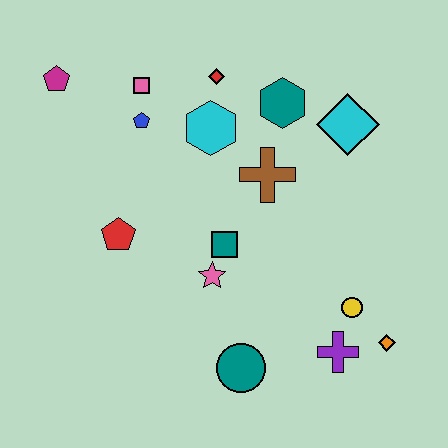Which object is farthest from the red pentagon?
The orange diamond is farthest from the red pentagon.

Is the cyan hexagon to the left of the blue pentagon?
No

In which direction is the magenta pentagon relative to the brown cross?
The magenta pentagon is to the left of the brown cross.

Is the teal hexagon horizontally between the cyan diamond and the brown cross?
Yes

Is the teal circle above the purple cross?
No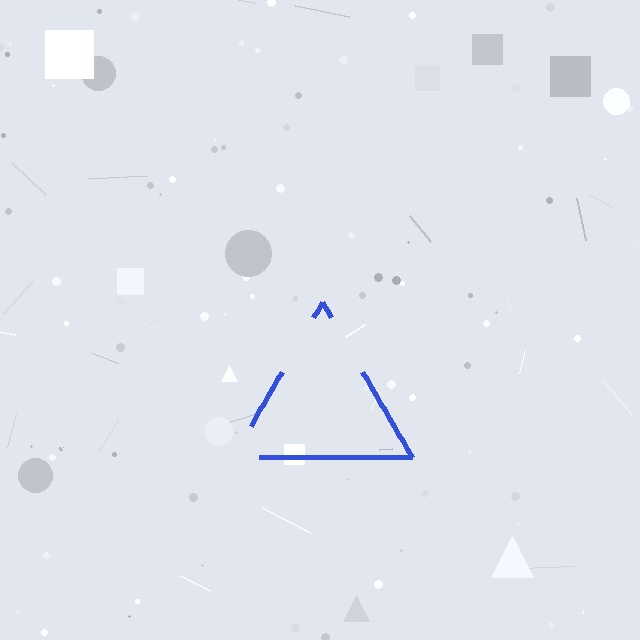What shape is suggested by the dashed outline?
The dashed outline suggests a triangle.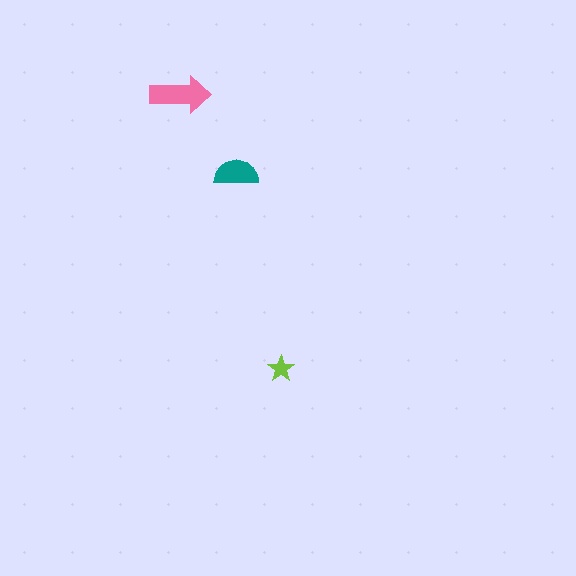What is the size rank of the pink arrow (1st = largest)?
1st.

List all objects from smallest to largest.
The lime star, the teal semicircle, the pink arrow.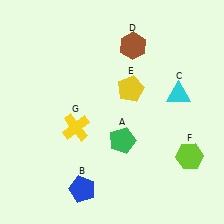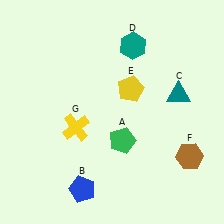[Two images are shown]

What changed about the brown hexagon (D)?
In Image 1, D is brown. In Image 2, it changed to teal.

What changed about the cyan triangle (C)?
In Image 1, C is cyan. In Image 2, it changed to teal.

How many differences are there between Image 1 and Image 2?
There are 3 differences between the two images.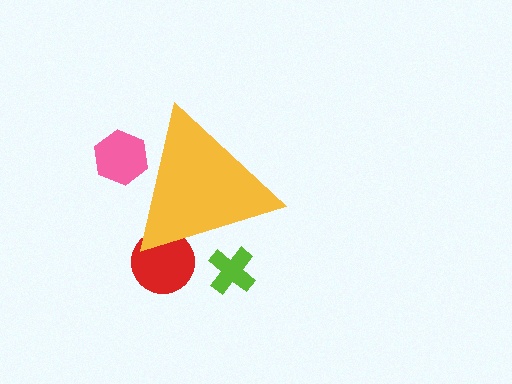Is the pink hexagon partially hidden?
Yes, the pink hexagon is partially hidden behind the yellow triangle.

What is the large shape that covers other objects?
A yellow triangle.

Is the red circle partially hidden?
Yes, the red circle is partially hidden behind the yellow triangle.